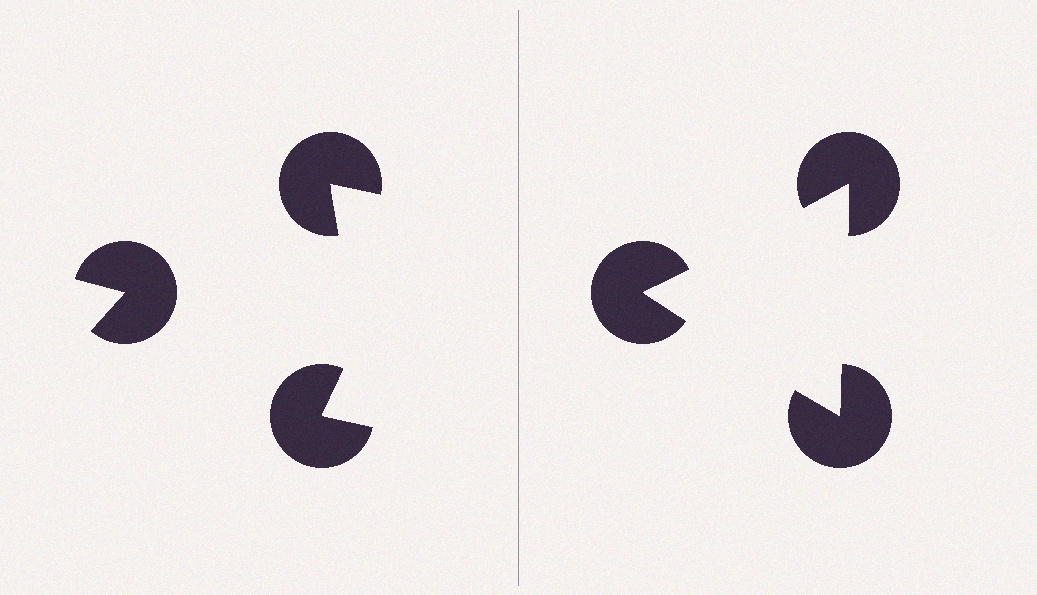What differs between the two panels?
The pac-man discs are positioned identically on both sides; only the wedge orientations differ. On the right they align to a triangle; on the left they are misaligned.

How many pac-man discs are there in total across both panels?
6 — 3 on each side.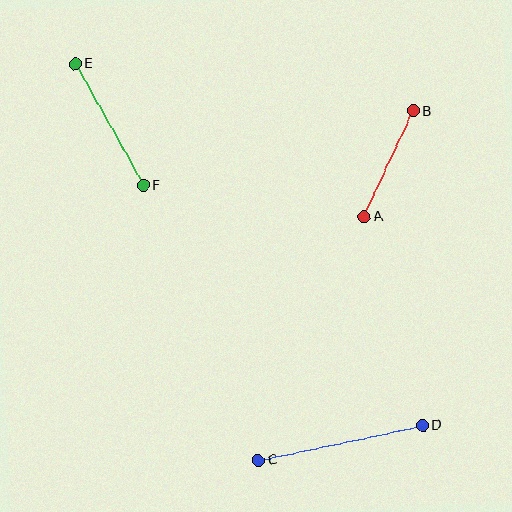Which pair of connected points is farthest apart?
Points C and D are farthest apart.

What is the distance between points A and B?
The distance is approximately 117 pixels.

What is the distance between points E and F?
The distance is approximately 140 pixels.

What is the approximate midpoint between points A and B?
The midpoint is at approximately (389, 164) pixels.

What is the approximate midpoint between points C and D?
The midpoint is at approximately (340, 443) pixels.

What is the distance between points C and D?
The distance is approximately 168 pixels.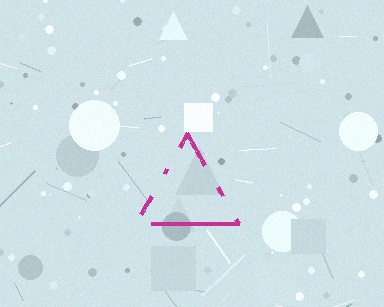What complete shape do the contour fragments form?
The contour fragments form a triangle.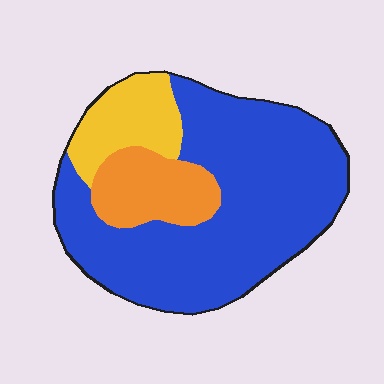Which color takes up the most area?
Blue, at roughly 70%.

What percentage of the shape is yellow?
Yellow covers about 15% of the shape.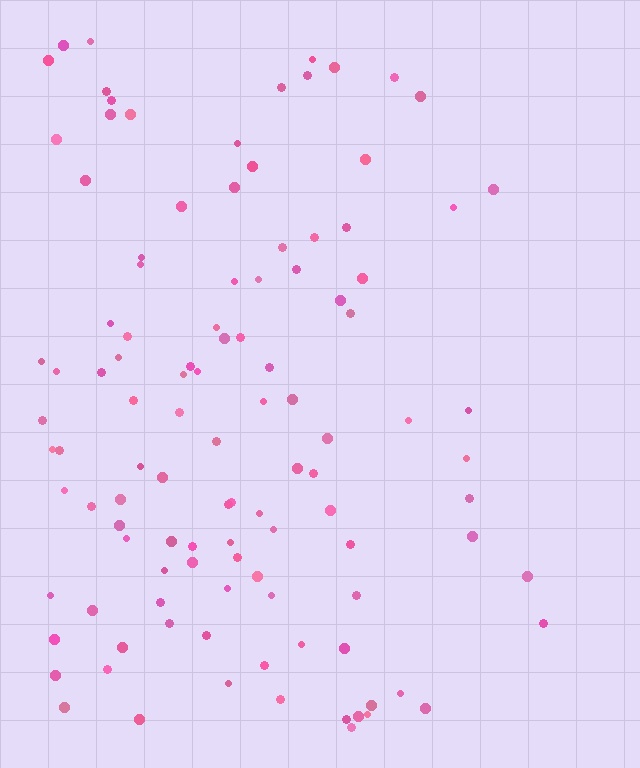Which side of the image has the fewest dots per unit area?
The right.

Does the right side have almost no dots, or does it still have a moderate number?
Still a moderate number, just noticeably fewer than the left.